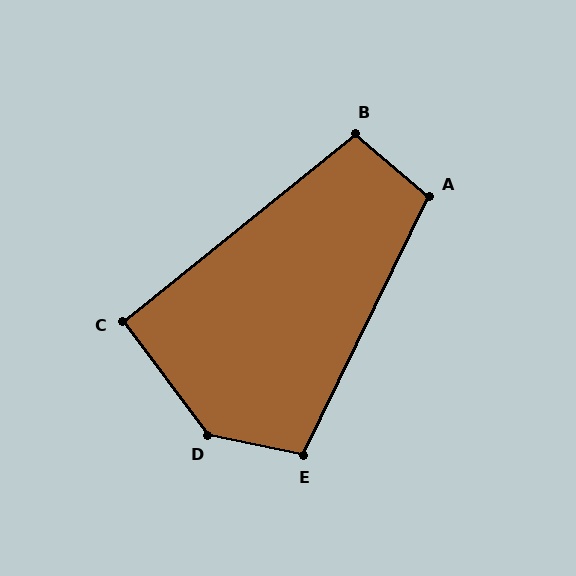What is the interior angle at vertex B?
Approximately 101 degrees (obtuse).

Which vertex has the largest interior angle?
D, at approximately 138 degrees.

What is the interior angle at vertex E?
Approximately 104 degrees (obtuse).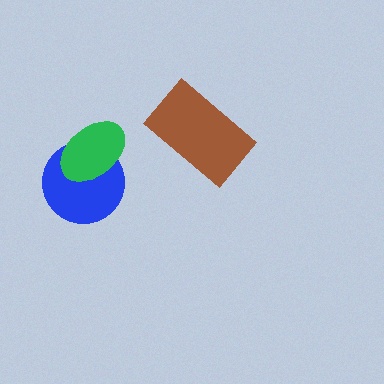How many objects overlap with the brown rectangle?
0 objects overlap with the brown rectangle.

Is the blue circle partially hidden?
Yes, it is partially covered by another shape.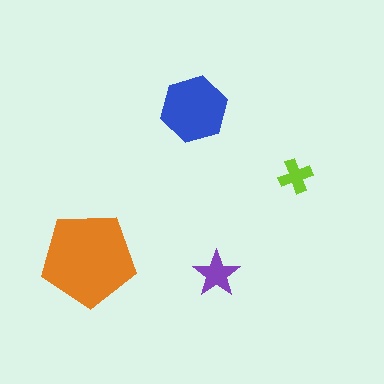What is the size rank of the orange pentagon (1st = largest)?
1st.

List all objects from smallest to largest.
The lime cross, the purple star, the blue hexagon, the orange pentagon.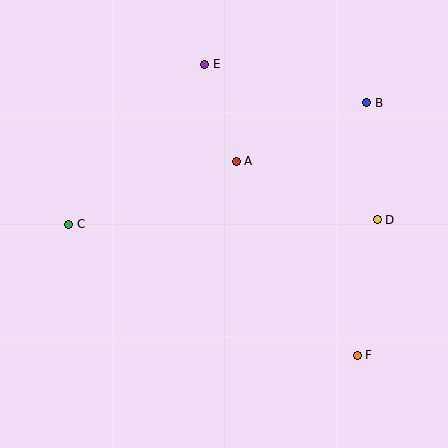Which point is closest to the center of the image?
Point A at (236, 161) is closest to the center.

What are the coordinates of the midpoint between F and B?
The midpoint between F and B is at (362, 229).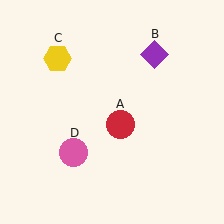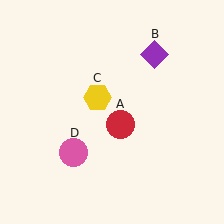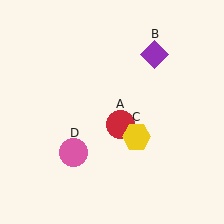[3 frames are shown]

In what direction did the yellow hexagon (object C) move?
The yellow hexagon (object C) moved down and to the right.